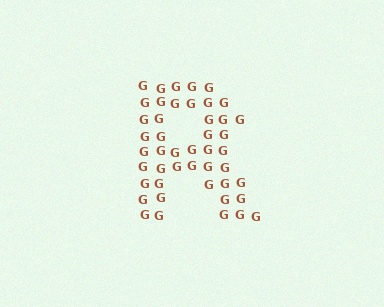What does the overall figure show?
The overall figure shows the letter R.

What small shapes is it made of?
It is made of small letter G's.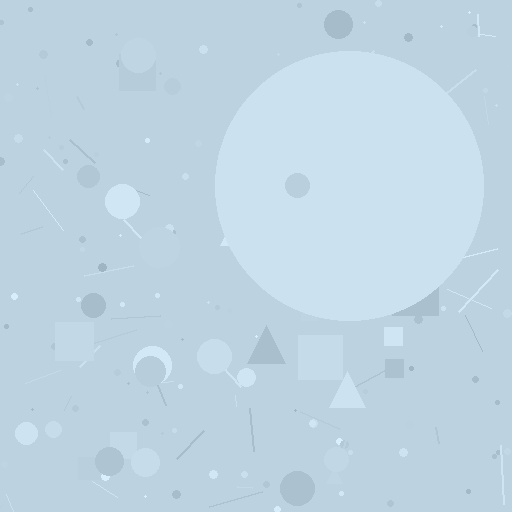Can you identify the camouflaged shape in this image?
The camouflaged shape is a circle.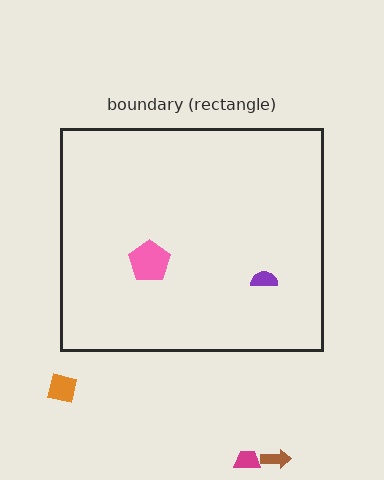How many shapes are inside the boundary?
2 inside, 3 outside.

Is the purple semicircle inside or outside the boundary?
Inside.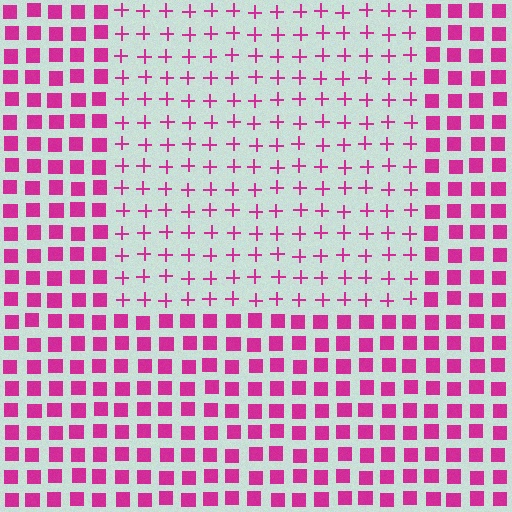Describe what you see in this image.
The image is filled with small magenta elements arranged in a uniform grid. A rectangle-shaped region contains plus signs, while the surrounding area contains squares. The boundary is defined purely by the change in element shape.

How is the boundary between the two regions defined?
The boundary is defined by a change in element shape: plus signs inside vs. squares outside. All elements share the same color and spacing.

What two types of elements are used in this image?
The image uses plus signs inside the rectangle region and squares outside it.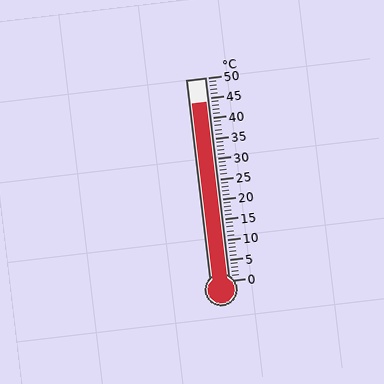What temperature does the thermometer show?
The thermometer shows approximately 44°C.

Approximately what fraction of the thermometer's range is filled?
The thermometer is filled to approximately 90% of its range.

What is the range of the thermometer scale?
The thermometer scale ranges from 0°C to 50°C.